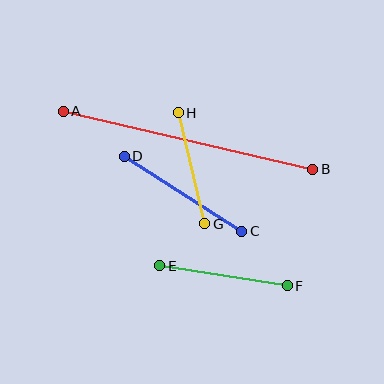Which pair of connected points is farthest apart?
Points A and B are farthest apart.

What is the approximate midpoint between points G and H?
The midpoint is at approximately (191, 168) pixels.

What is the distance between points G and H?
The distance is approximately 114 pixels.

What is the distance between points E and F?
The distance is approximately 129 pixels.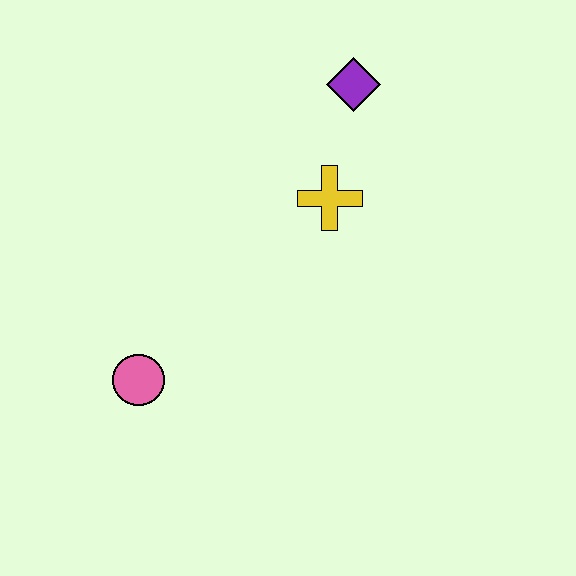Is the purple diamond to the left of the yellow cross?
No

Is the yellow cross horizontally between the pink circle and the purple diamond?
Yes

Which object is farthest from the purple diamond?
The pink circle is farthest from the purple diamond.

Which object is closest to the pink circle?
The yellow cross is closest to the pink circle.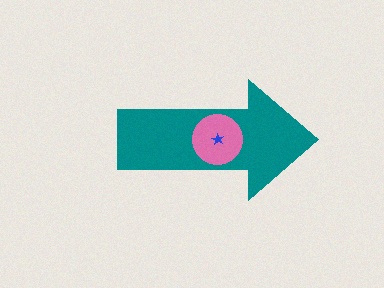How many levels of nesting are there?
3.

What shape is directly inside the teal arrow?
The pink circle.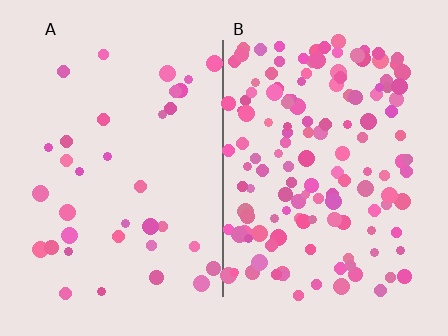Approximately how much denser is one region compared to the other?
Approximately 3.8× — region B over region A.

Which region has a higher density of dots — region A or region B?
B (the right).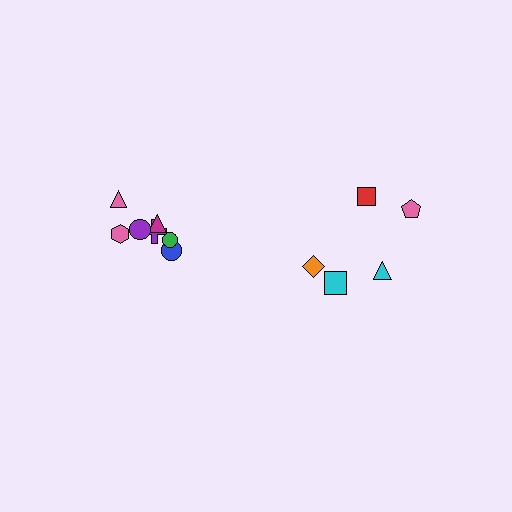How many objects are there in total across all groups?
There are 12 objects.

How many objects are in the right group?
There are 5 objects.